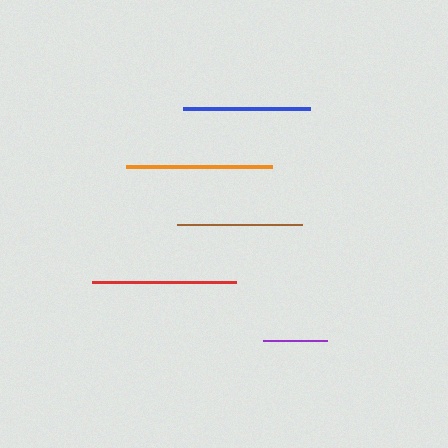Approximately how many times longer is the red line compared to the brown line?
The red line is approximately 1.2 times the length of the brown line.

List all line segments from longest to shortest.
From longest to shortest: orange, red, blue, brown, purple.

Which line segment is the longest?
The orange line is the longest at approximately 146 pixels.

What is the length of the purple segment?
The purple segment is approximately 64 pixels long.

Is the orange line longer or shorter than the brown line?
The orange line is longer than the brown line.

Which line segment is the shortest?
The purple line is the shortest at approximately 64 pixels.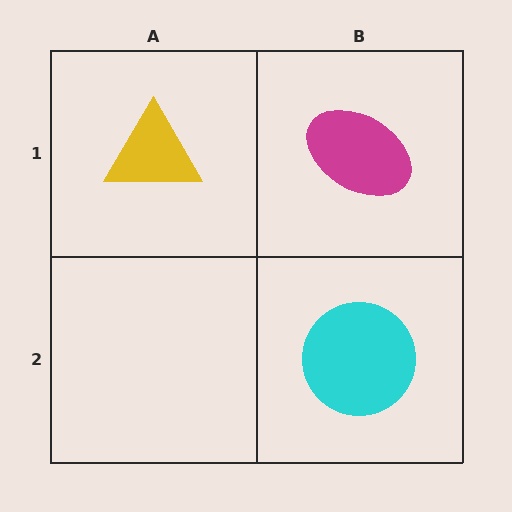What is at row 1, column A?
A yellow triangle.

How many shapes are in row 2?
1 shape.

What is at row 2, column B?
A cyan circle.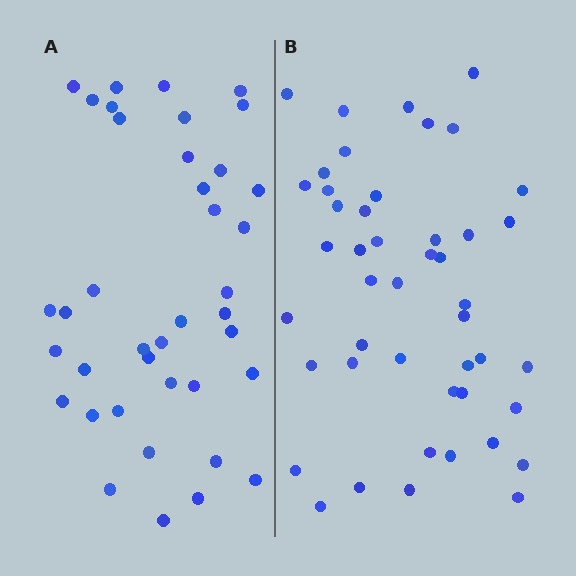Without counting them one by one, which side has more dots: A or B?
Region B (the right region) has more dots.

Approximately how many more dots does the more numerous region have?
Region B has roughly 8 or so more dots than region A.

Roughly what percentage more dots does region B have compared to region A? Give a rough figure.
About 20% more.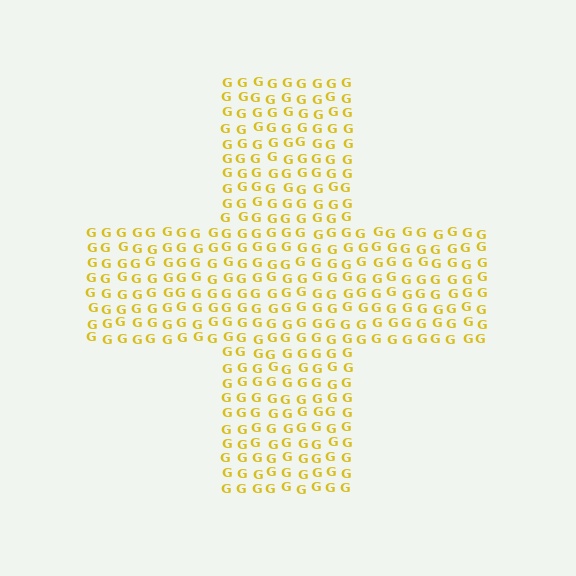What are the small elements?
The small elements are letter G's.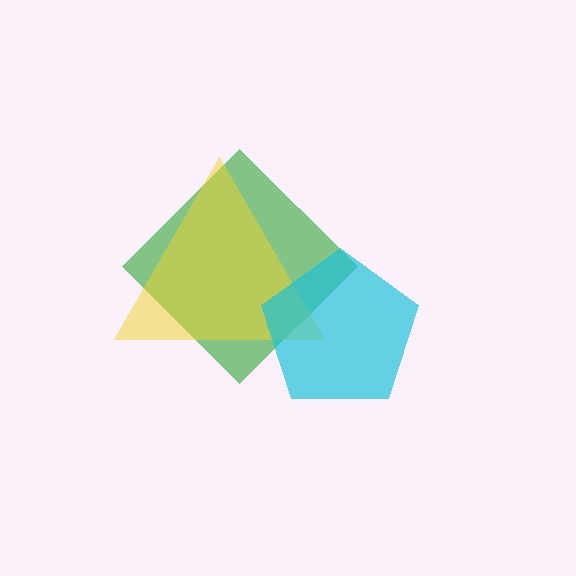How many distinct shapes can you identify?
There are 3 distinct shapes: a green diamond, a yellow triangle, a cyan pentagon.